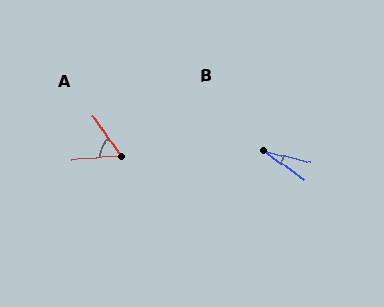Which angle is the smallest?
B, at approximately 22 degrees.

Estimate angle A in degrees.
Approximately 60 degrees.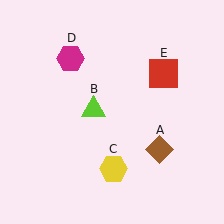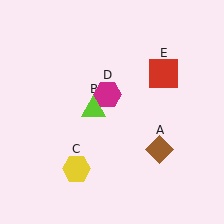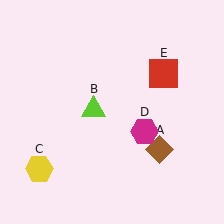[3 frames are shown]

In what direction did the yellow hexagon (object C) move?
The yellow hexagon (object C) moved left.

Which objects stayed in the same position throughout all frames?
Brown diamond (object A) and lime triangle (object B) and red square (object E) remained stationary.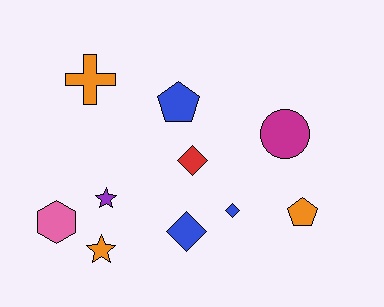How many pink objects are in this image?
There is 1 pink object.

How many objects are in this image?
There are 10 objects.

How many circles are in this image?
There is 1 circle.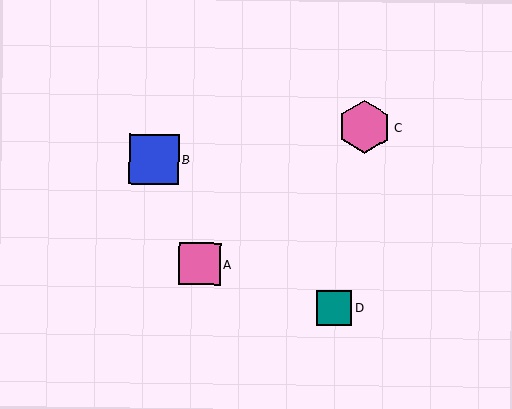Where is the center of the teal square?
The center of the teal square is at (334, 308).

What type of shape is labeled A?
Shape A is a pink square.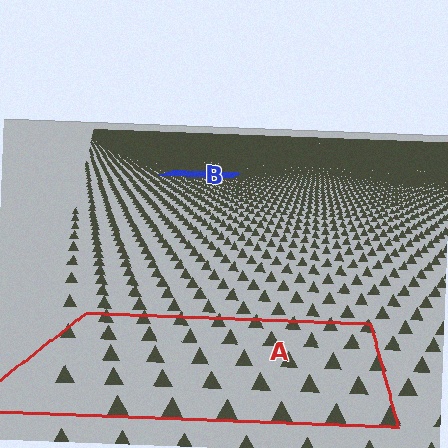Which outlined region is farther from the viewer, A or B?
Region B is farther from the viewer — the texture elements inside it appear smaller and more densely packed.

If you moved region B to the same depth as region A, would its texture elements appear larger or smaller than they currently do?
They would appear larger. At a closer depth, the same texture elements are projected at a bigger on-screen size.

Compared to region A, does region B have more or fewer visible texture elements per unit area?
Region B has more texture elements per unit area — they are packed more densely because it is farther away.